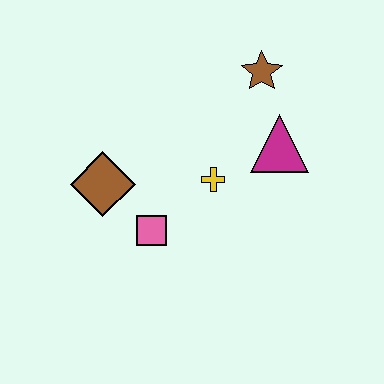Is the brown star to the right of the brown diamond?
Yes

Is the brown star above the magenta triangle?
Yes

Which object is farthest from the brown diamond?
The brown star is farthest from the brown diamond.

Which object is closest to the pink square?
The brown diamond is closest to the pink square.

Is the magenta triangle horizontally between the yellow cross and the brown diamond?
No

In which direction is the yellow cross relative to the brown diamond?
The yellow cross is to the right of the brown diamond.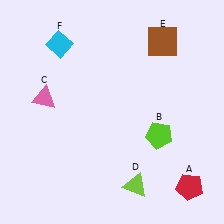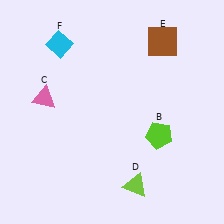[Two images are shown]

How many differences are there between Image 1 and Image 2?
There is 1 difference between the two images.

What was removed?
The red pentagon (A) was removed in Image 2.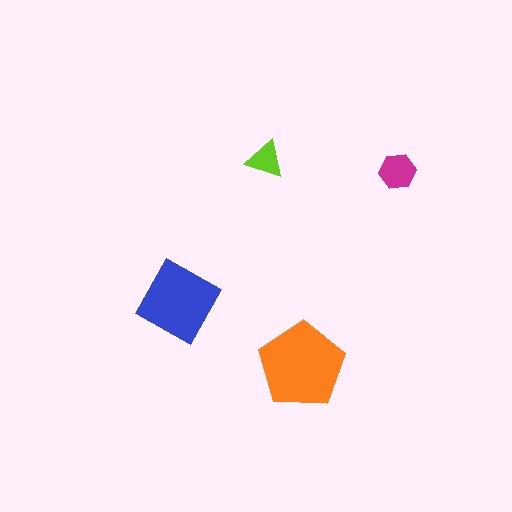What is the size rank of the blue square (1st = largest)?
2nd.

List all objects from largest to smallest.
The orange pentagon, the blue square, the magenta hexagon, the lime triangle.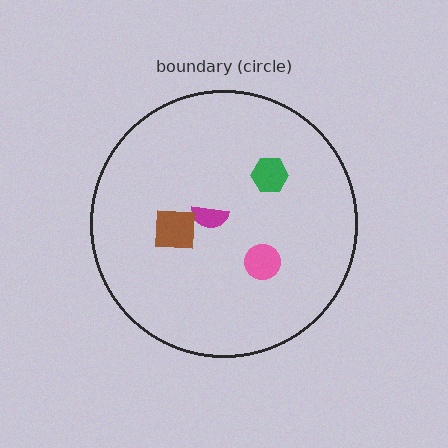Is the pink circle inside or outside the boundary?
Inside.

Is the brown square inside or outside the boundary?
Inside.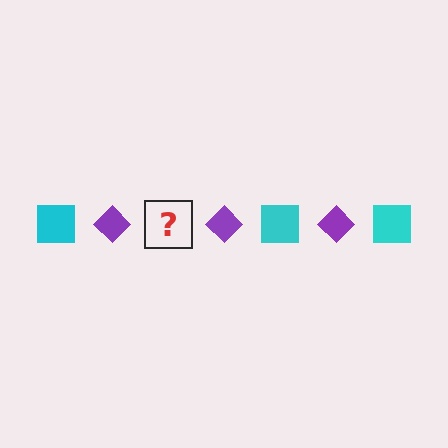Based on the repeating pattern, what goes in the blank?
The blank should be a cyan square.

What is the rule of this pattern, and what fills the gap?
The rule is that the pattern alternates between cyan square and purple diamond. The gap should be filled with a cyan square.